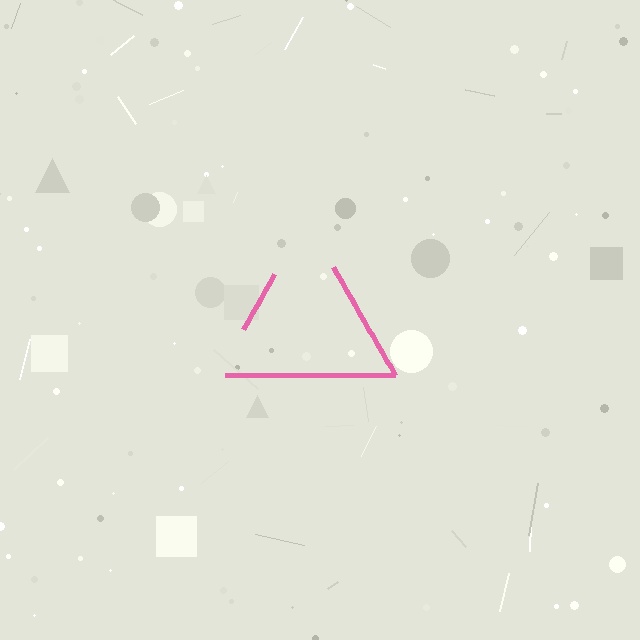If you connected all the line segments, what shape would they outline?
They would outline a triangle.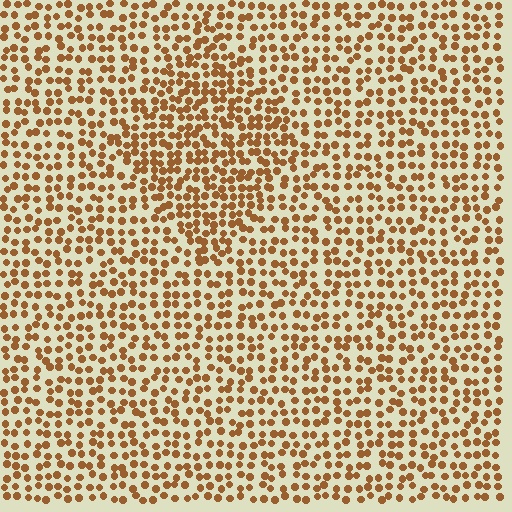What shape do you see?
I see a diamond.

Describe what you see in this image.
The image contains small brown elements arranged at two different densities. A diamond-shaped region is visible where the elements are more densely packed than the surrounding area.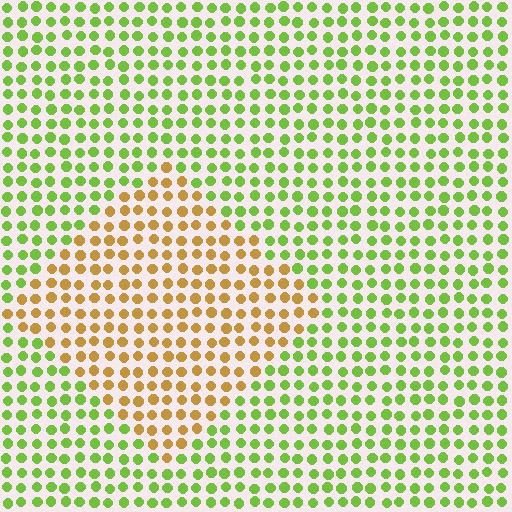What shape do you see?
I see a diamond.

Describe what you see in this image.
The image is filled with small lime elements in a uniform arrangement. A diamond-shaped region is visible where the elements are tinted to a slightly different hue, forming a subtle color boundary.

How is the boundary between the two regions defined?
The boundary is defined purely by a slight shift in hue (about 57 degrees). Spacing, size, and orientation are identical on both sides.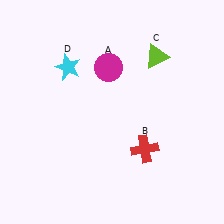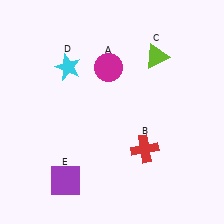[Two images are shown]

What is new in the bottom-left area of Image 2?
A purple square (E) was added in the bottom-left area of Image 2.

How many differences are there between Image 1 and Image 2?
There is 1 difference between the two images.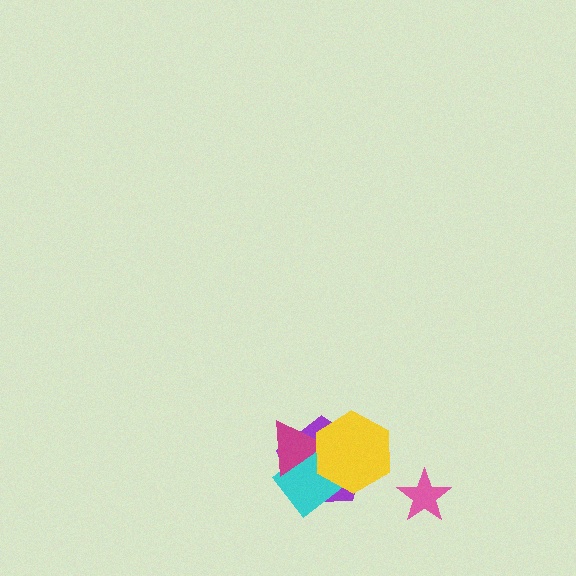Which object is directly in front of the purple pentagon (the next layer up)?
The cyan diamond is directly in front of the purple pentagon.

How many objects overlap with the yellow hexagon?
3 objects overlap with the yellow hexagon.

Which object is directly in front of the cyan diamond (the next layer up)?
The magenta triangle is directly in front of the cyan diamond.